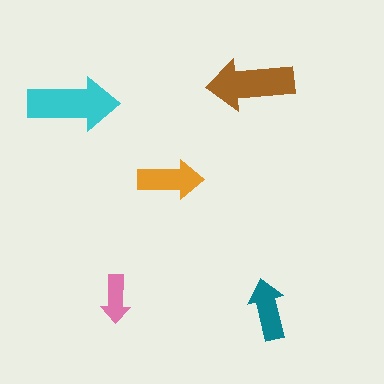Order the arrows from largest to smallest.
the cyan one, the brown one, the orange one, the teal one, the pink one.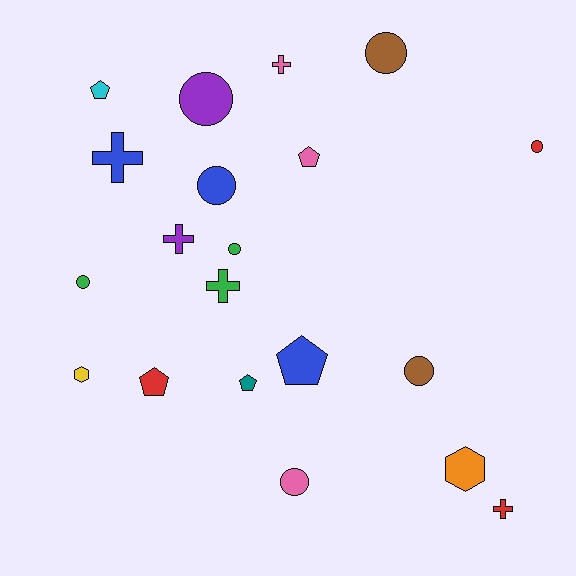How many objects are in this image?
There are 20 objects.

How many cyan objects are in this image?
There is 1 cyan object.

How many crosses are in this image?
There are 5 crosses.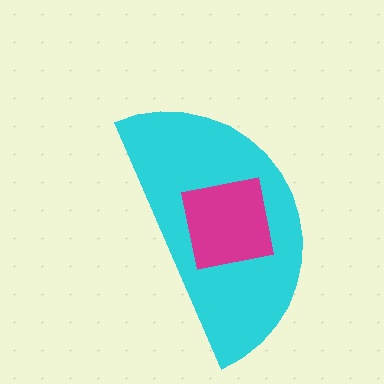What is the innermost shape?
The magenta square.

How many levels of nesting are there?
2.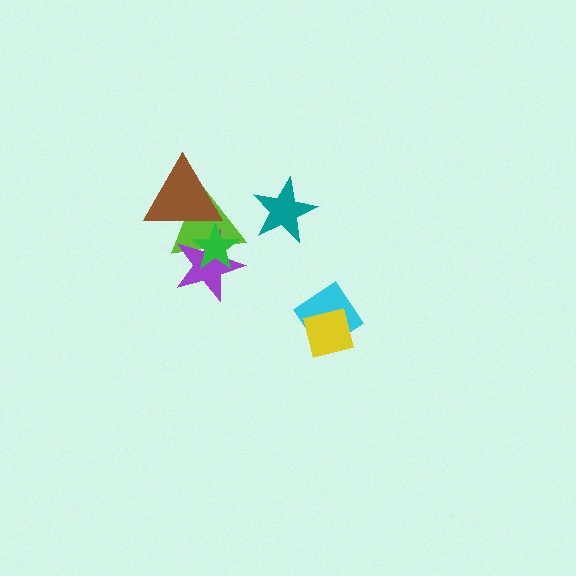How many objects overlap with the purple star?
3 objects overlap with the purple star.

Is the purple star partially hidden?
Yes, it is partially covered by another shape.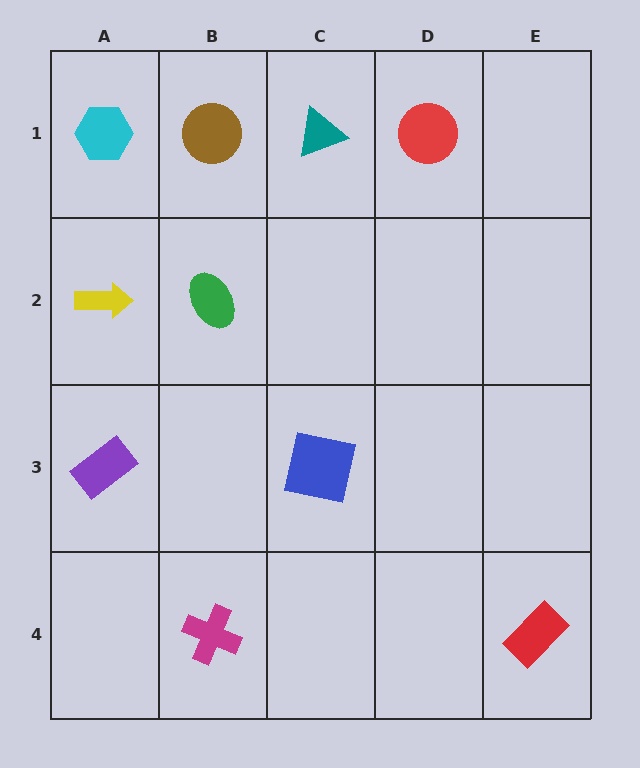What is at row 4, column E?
A red rectangle.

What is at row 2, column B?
A green ellipse.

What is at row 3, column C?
A blue square.